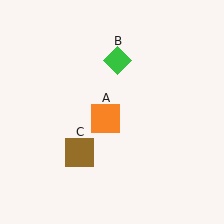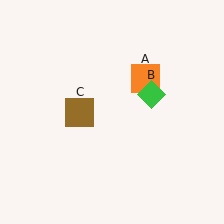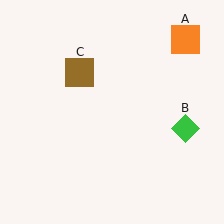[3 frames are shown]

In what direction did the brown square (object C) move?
The brown square (object C) moved up.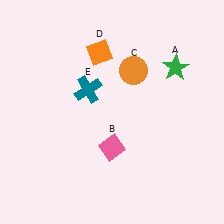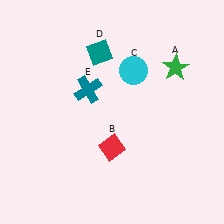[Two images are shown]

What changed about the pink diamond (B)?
In Image 1, B is pink. In Image 2, it changed to red.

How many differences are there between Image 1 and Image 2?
There are 3 differences between the two images.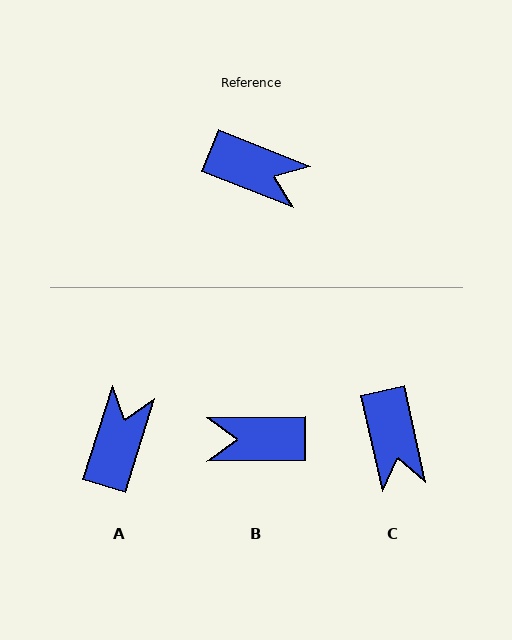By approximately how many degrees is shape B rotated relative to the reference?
Approximately 158 degrees clockwise.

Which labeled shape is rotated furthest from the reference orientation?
B, about 158 degrees away.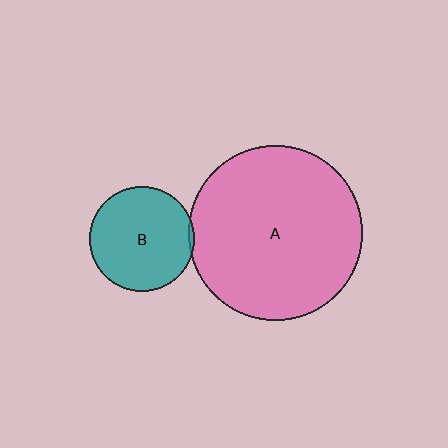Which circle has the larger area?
Circle A (pink).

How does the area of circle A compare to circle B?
Approximately 2.8 times.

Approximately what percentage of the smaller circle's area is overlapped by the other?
Approximately 5%.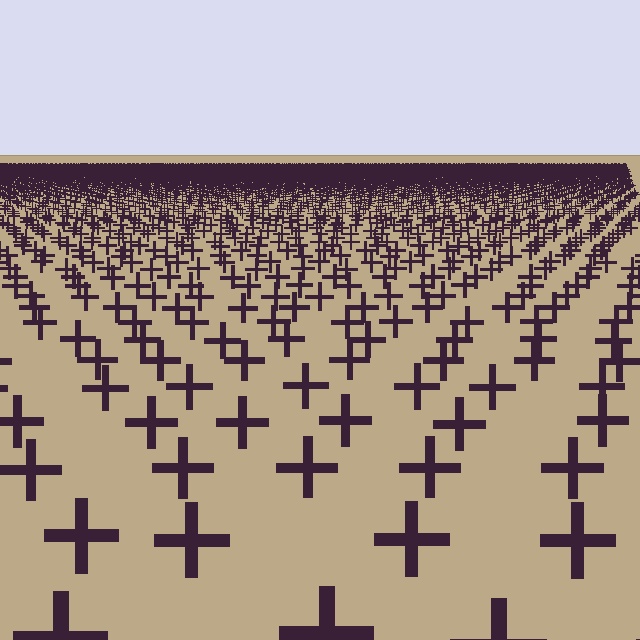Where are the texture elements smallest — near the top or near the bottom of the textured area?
Near the top.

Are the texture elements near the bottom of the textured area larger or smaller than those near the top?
Larger. Near the bottom, elements are closer to the viewer and appear at a bigger on-screen size.